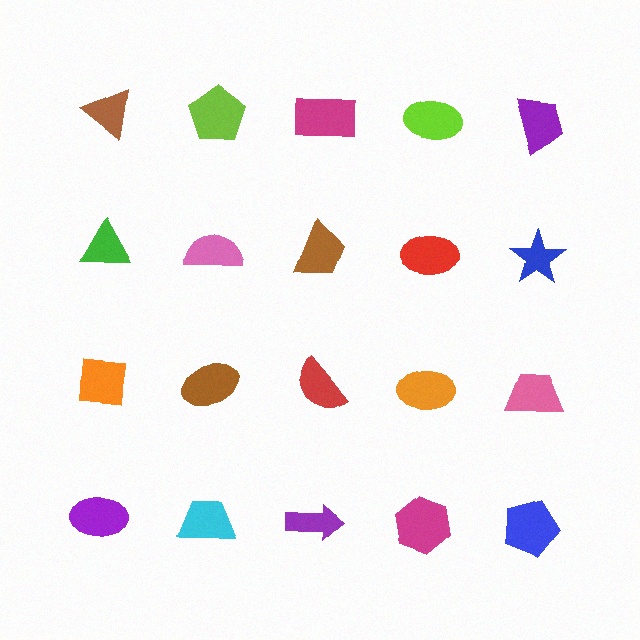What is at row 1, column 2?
A lime pentagon.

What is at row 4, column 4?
A magenta hexagon.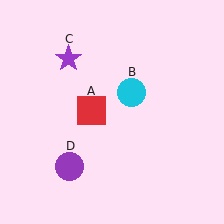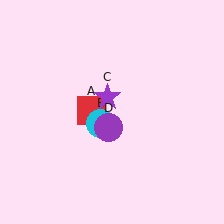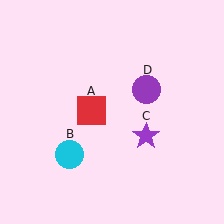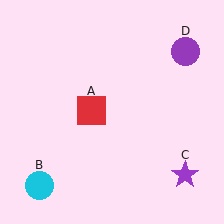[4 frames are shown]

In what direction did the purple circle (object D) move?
The purple circle (object D) moved up and to the right.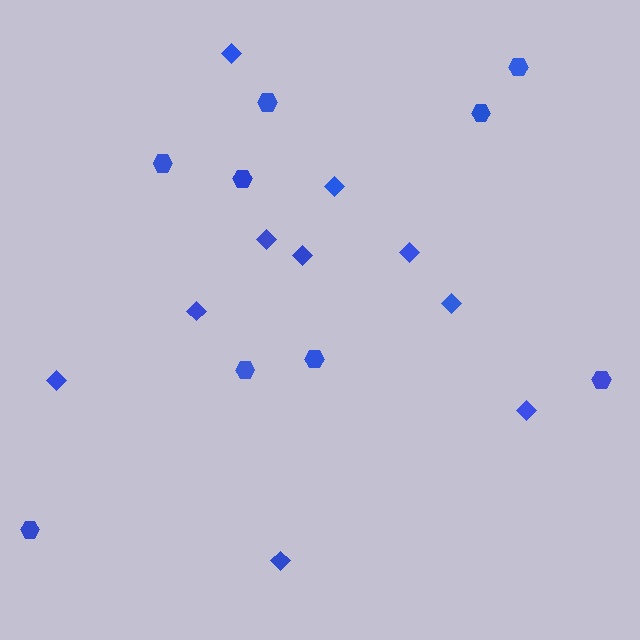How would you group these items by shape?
There are 2 groups: one group of hexagons (9) and one group of diamonds (10).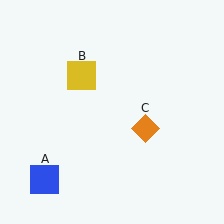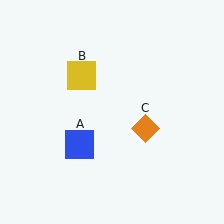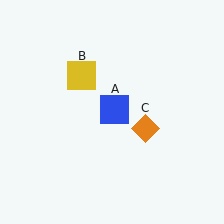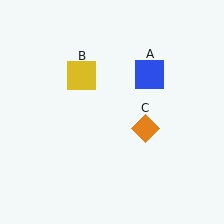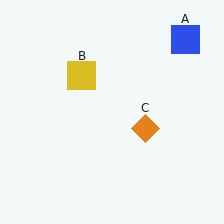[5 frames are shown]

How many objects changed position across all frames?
1 object changed position: blue square (object A).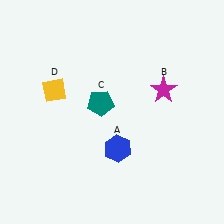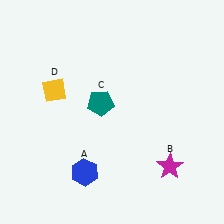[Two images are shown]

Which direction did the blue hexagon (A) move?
The blue hexagon (A) moved left.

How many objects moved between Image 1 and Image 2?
2 objects moved between the two images.